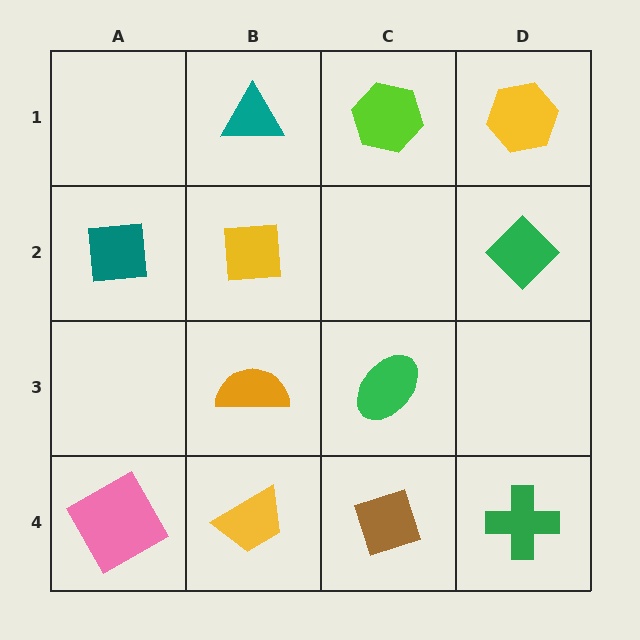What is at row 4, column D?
A green cross.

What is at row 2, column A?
A teal square.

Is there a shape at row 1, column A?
No, that cell is empty.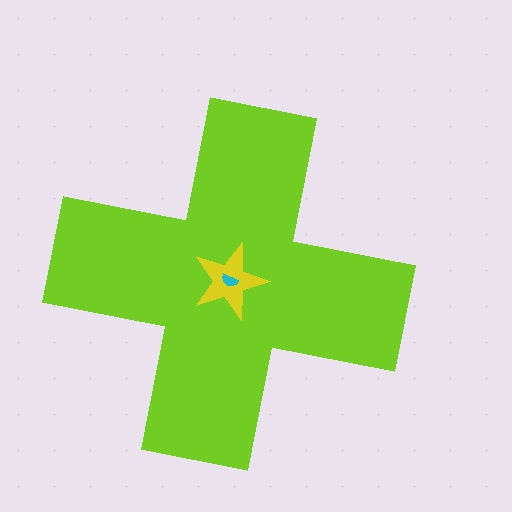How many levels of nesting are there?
3.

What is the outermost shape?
The lime cross.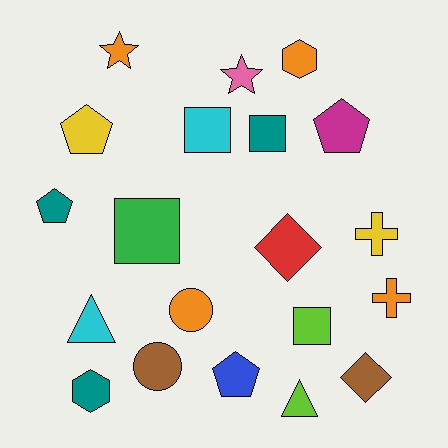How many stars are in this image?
There are 2 stars.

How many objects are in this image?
There are 20 objects.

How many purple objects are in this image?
There are no purple objects.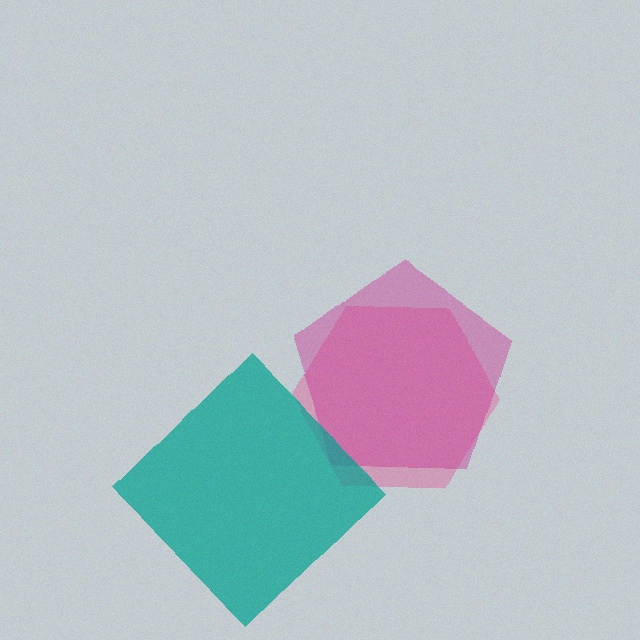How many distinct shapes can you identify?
There are 3 distinct shapes: a pink hexagon, a magenta pentagon, a teal diamond.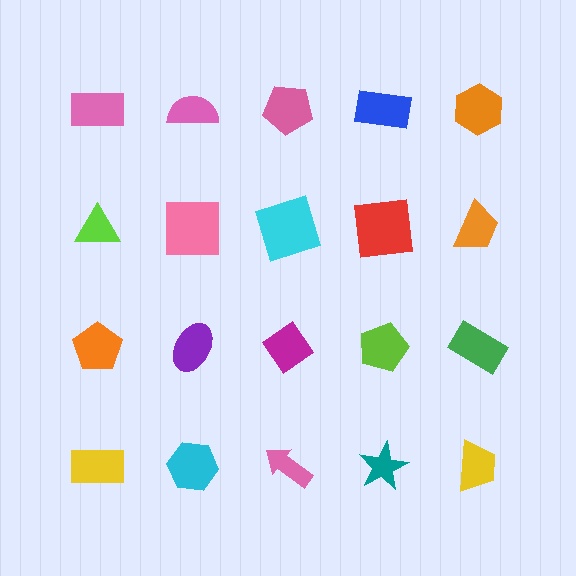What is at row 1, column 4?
A blue rectangle.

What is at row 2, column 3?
A cyan square.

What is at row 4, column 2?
A cyan hexagon.